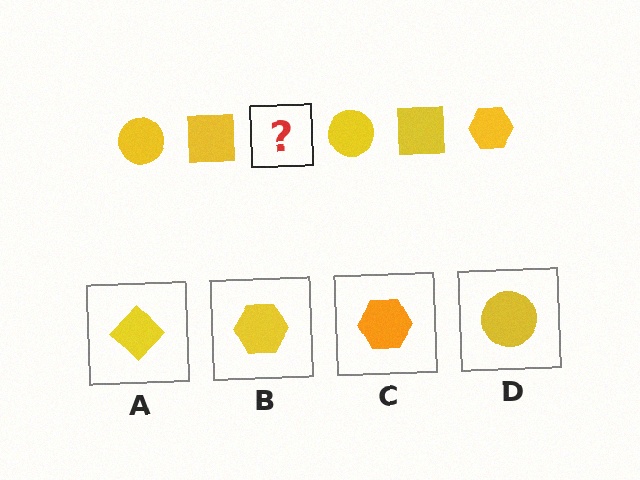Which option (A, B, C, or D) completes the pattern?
B.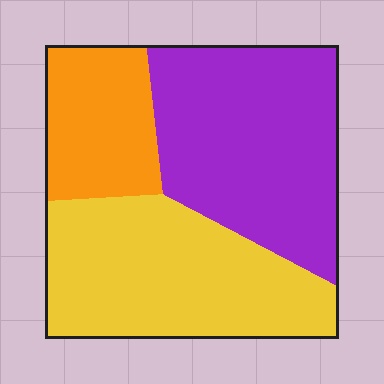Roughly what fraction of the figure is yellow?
Yellow covers about 40% of the figure.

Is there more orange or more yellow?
Yellow.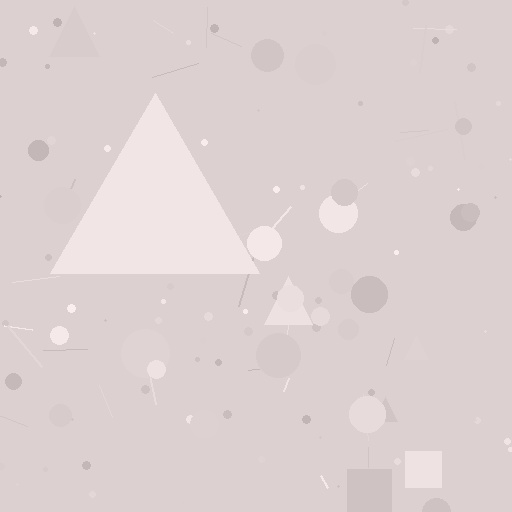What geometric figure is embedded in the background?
A triangle is embedded in the background.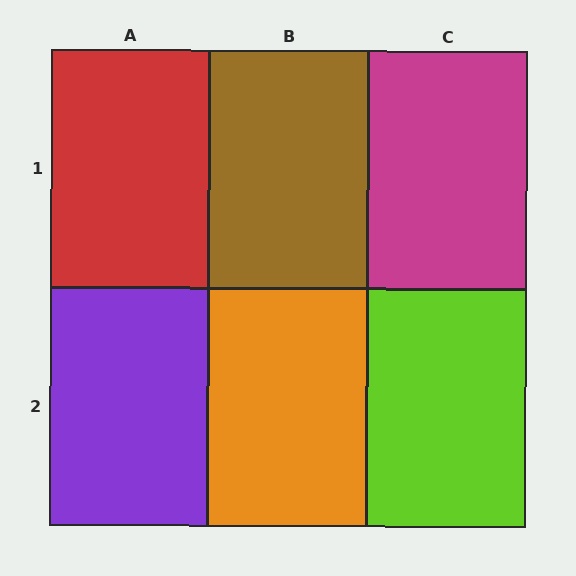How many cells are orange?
1 cell is orange.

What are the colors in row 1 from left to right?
Red, brown, magenta.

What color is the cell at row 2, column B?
Orange.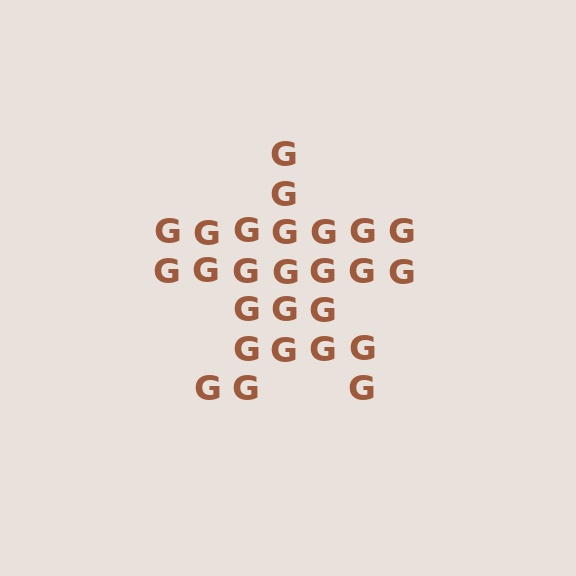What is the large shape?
The large shape is a star.